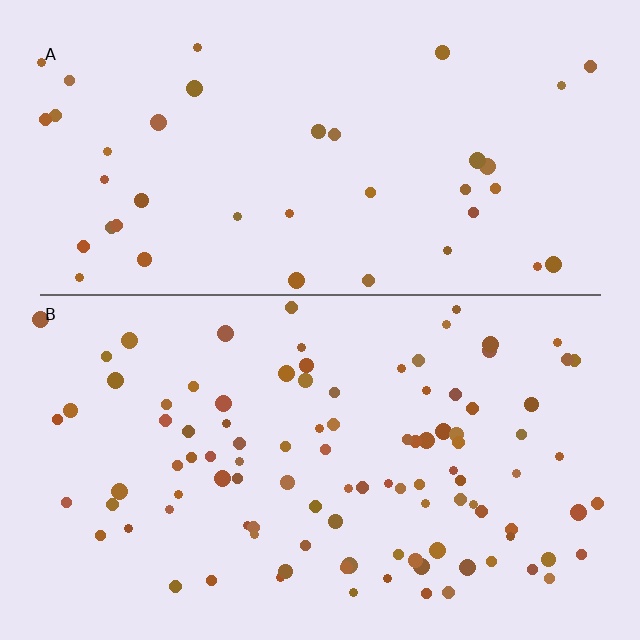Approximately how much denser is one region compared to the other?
Approximately 2.5× — region B over region A.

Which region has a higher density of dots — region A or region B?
B (the bottom).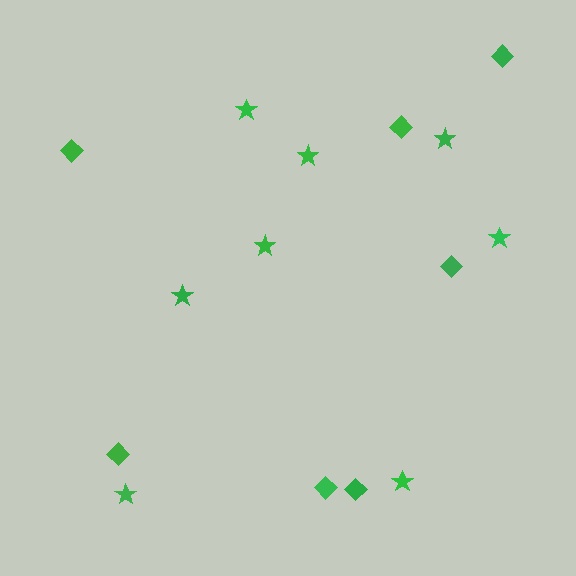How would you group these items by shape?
There are 2 groups: one group of diamonds (7) and one group of stars (8).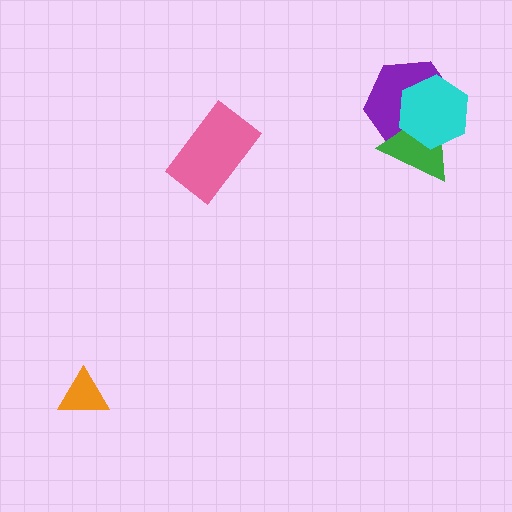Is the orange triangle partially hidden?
No, no other shape covers it.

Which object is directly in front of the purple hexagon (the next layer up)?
The green triangle is directly in front of the purple hexagon.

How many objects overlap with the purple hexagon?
2 objects overlap with the purple hexagon.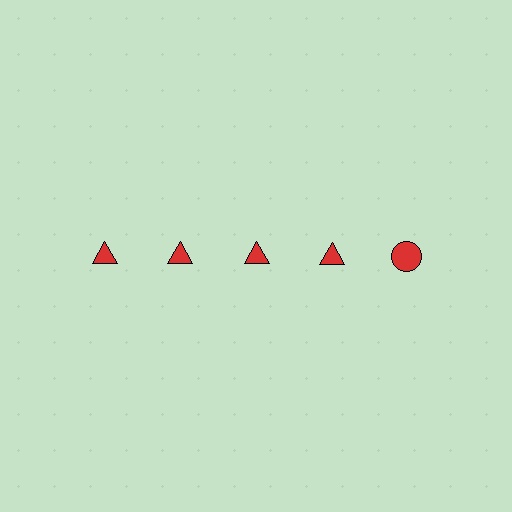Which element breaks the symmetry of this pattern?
The red circle in the top row, rightmost column breaks the symmetry. All other shapes are red triangles.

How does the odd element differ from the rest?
It has a different shape: circle instead of triangle.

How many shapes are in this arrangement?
There are 5 shapes arranged in a grid pattern.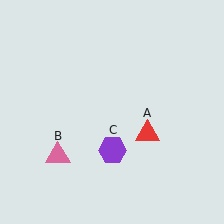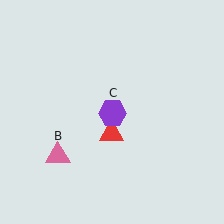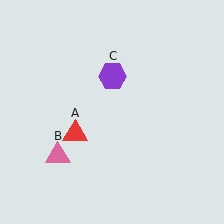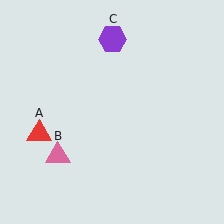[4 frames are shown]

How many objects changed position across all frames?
2 objects changed position: red triangle (object A), purple hexagon (object C).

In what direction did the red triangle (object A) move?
The red triangle (object A) moved left.